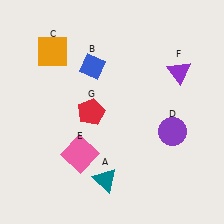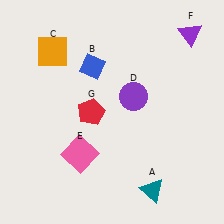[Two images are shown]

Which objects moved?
The objects that moved are: the teal triangle (A), the purple circle (D), the purple triangle (F).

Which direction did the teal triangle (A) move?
The teal triangle (A) moved right.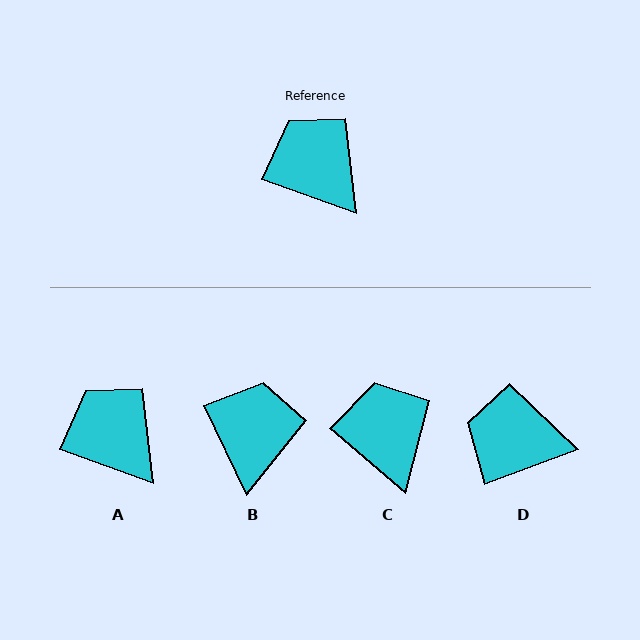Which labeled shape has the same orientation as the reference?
A.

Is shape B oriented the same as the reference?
No, it is off by about 45 degrees.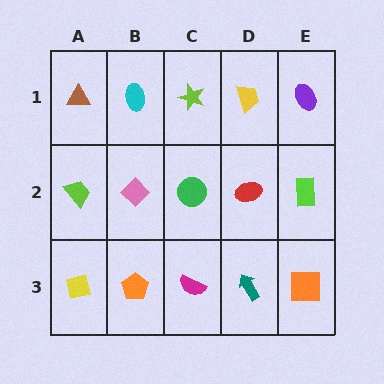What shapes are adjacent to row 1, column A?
A lime trapezoid (row 2, column A), a cyan ellipse (row 1, column B).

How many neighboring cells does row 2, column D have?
4.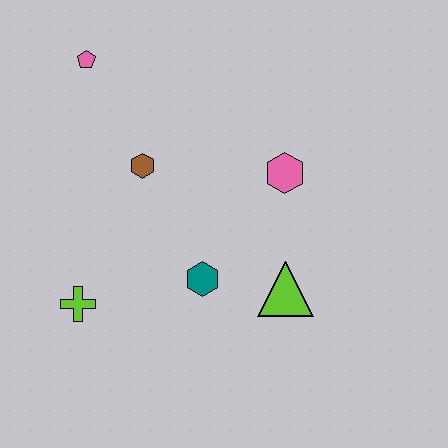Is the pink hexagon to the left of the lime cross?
No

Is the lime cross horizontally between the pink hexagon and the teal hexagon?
No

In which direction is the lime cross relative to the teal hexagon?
The lime cross is to the left of the teal hexagon.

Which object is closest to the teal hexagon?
The lime triangle is closest to the teal hexagon.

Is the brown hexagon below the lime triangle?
No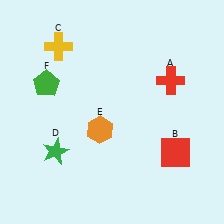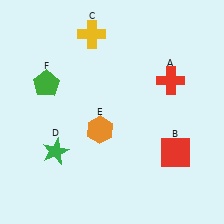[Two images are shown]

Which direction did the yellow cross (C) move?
The yellow cross (C) moved right.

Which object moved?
The yellow cross (C) moved right.